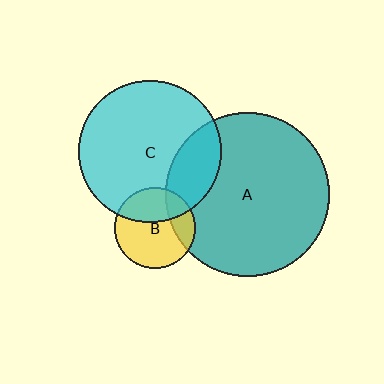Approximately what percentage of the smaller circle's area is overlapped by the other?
Approximately 25%.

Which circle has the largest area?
Circle A (teal).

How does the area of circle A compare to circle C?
Approximately 1.3 times.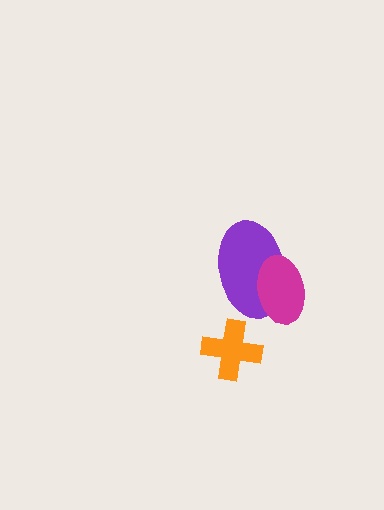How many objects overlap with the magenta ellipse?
1 object overlaps with the magenta ellipse.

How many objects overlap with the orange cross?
0 objects overlap with the orange cross.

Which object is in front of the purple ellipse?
The magenta ellipse is in front of the purple ellipse.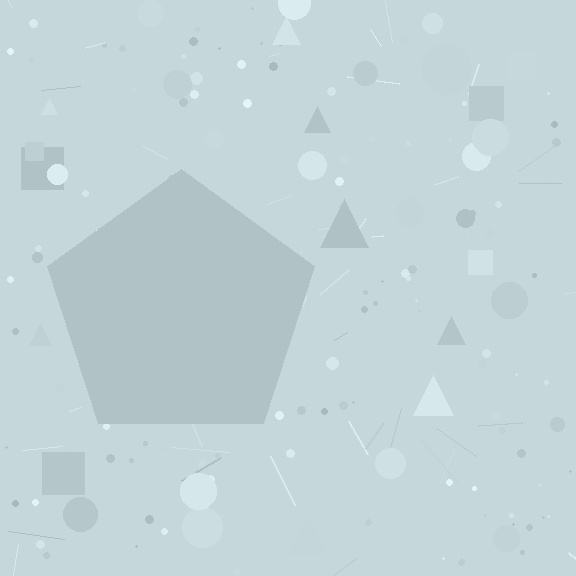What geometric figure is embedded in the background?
A pentagon is embedded in the background.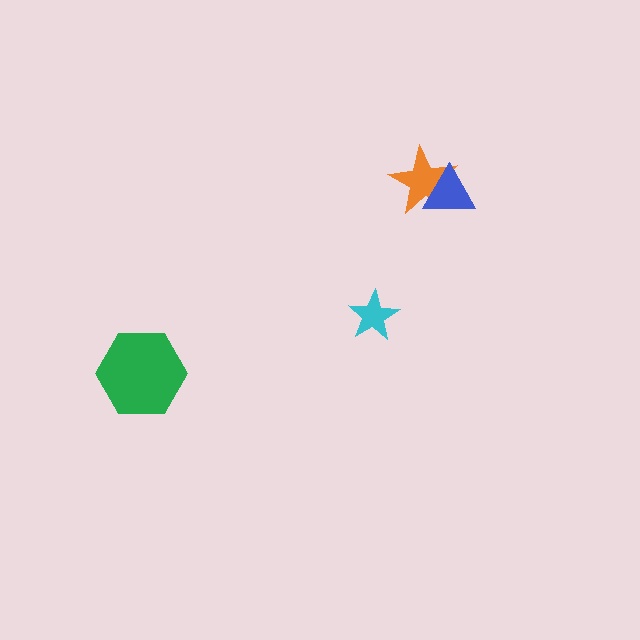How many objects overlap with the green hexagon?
0 objects overlap with the green hexagon.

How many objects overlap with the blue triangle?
1 object overlaps with the blue triangle.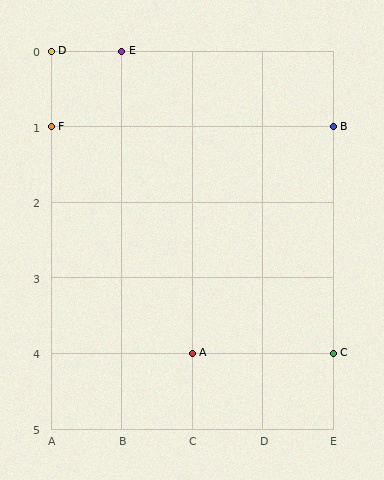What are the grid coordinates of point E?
Point E is at grid coordinates (B, 0).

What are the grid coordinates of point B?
Point B is at grid coordinates (E, 1).